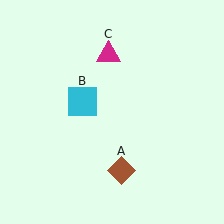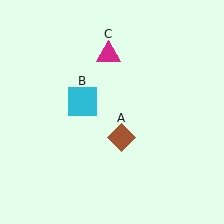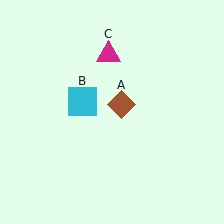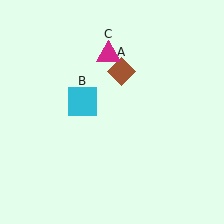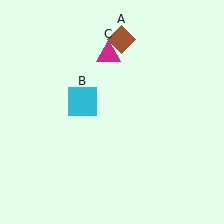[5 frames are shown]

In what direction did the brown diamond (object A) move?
The brown diamond (object A) moved up.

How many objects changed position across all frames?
1 object changed position: brown diamond (object A).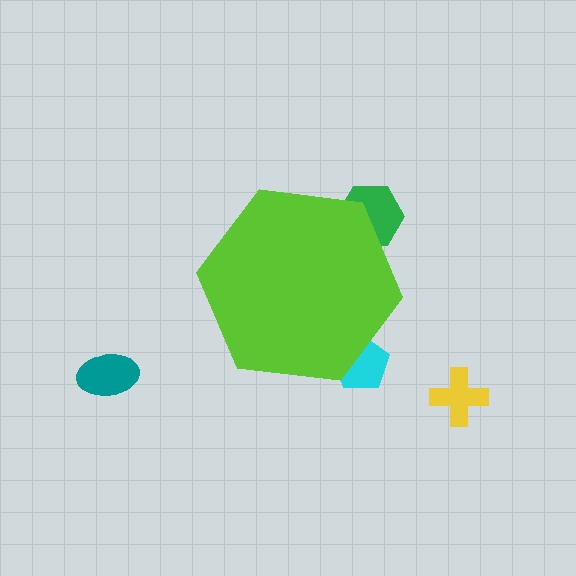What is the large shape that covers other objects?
A lime hexagon.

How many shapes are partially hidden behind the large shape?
2 shapes are partially hidden.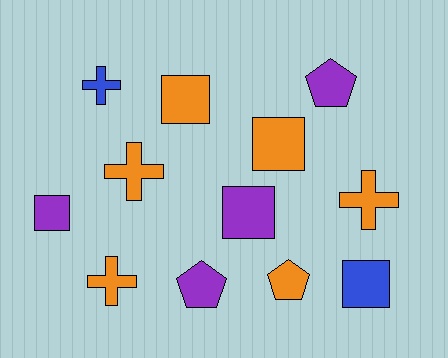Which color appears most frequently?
Orange, with 6 objects.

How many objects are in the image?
There are 12 objects.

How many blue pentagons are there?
There are no blue pentagons.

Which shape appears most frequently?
Square, with 5 objects.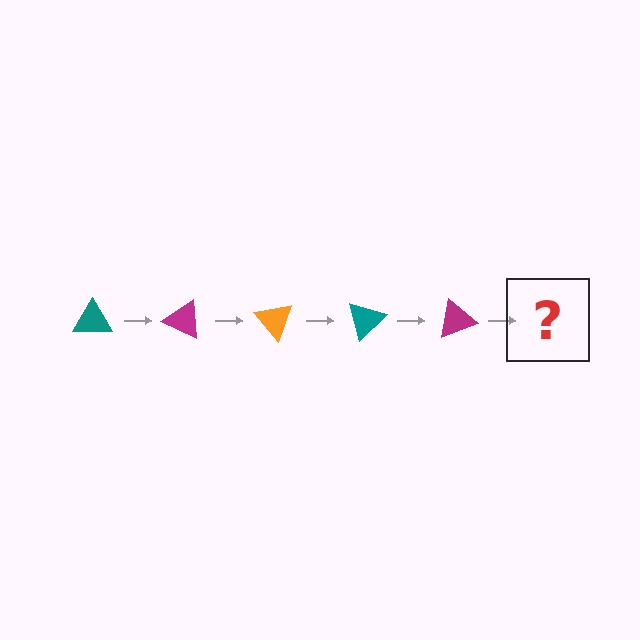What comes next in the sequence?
The next element should be an orange triangle, rotated 125 degrees from the start.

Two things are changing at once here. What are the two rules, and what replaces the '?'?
The two rules are that it rotates 25 degrees each step and the color cycles through teal, magenta, and orange. The '?' should be an orange triangle, rotated 125 degrees from the start.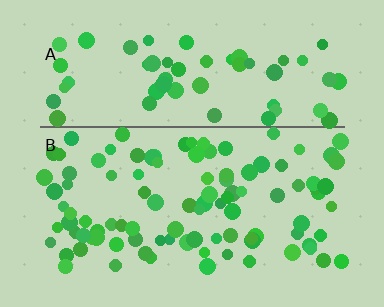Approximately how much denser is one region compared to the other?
Approximately 1.6× — region B over region A.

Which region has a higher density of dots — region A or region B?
B (the bottom).